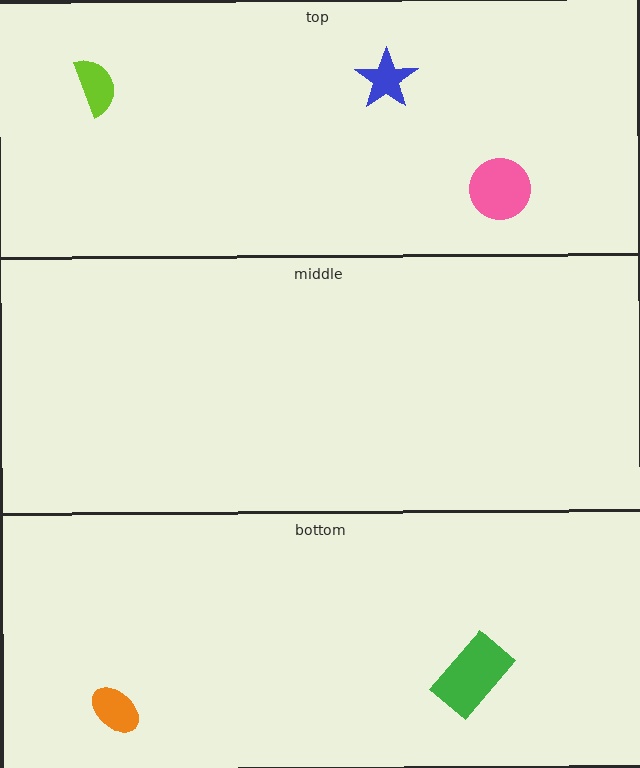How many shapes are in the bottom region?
2.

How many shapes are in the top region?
3.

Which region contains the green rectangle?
The bottom region.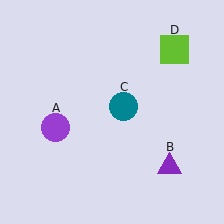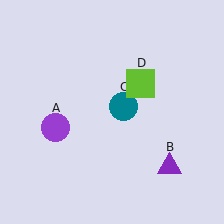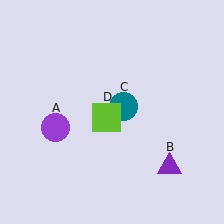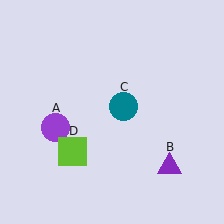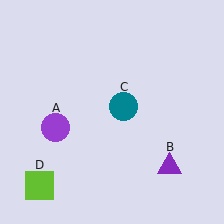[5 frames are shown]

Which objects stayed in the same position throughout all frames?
Purple circle (object A) and purple triangle (object B) and teal circle (object C) remained stationary.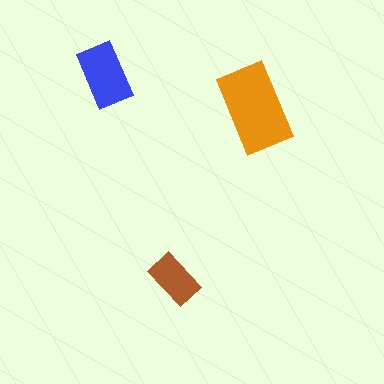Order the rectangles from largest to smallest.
the orange one, the blue one, the brown one.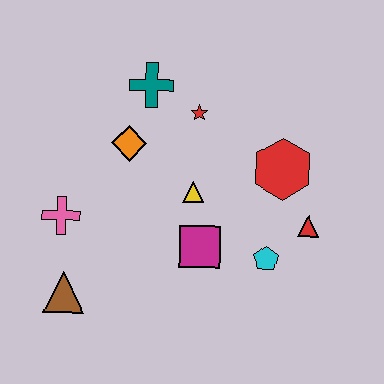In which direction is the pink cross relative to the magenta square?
The pink cross is to the left of the magenta square.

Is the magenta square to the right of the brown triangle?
Yes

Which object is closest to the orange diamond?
The teal cross is closest to the orange diamond.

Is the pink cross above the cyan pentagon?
Yes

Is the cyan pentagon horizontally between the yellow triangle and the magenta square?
No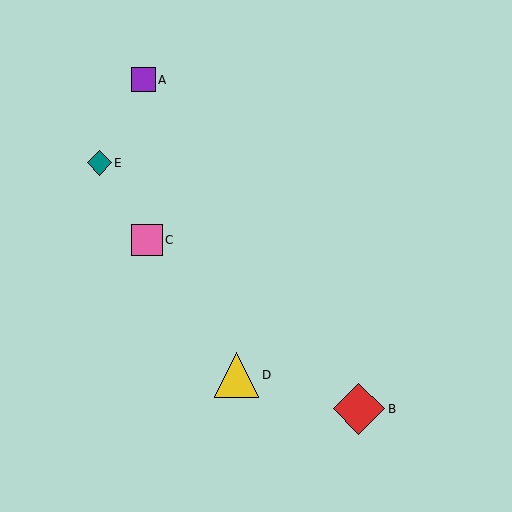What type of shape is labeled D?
Shape D is a yellow triangle.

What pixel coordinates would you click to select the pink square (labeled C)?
Click at (147, 240) to select the pink square C.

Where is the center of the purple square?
The center of the purple square is at (143, 80).